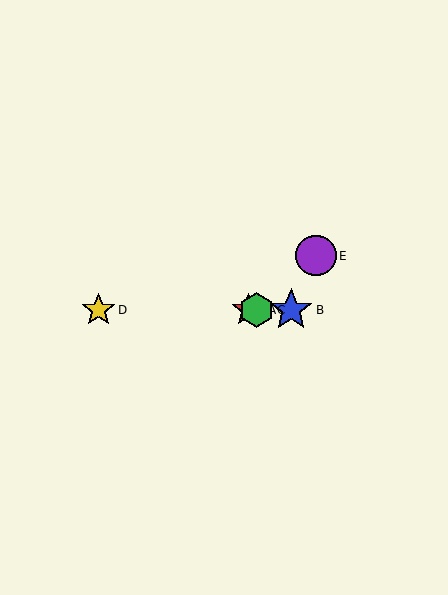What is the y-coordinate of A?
Object A is at y≈310.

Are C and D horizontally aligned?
Yes, both are at y≈310.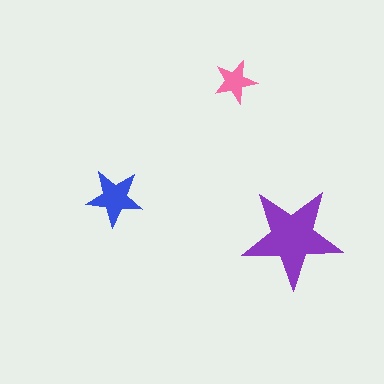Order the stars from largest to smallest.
the purple one, the blue one, the pink one.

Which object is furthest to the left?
The blue star is leftmost.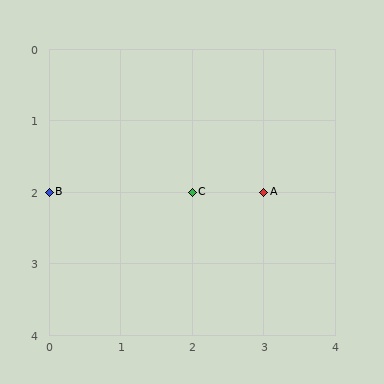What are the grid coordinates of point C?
Point C is at grid coordinates (2, 2).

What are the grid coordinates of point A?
Point A is at grid coordinates (3, 2).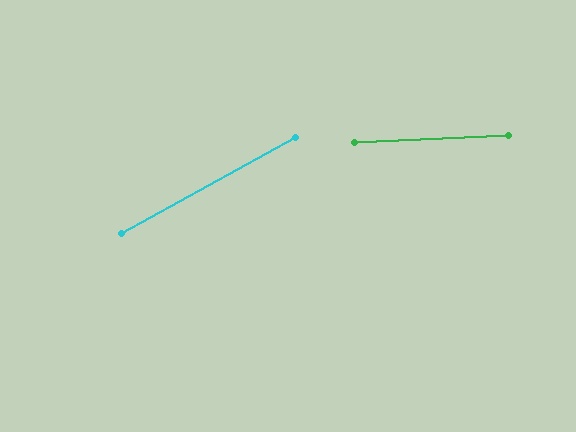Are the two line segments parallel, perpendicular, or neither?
Neither parallel nor perpendicular — they differ by about 26°.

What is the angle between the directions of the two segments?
Approximately 26 degrees.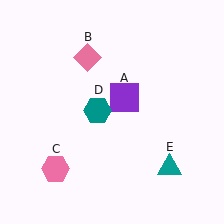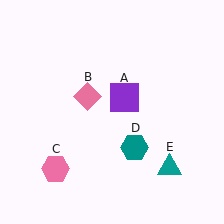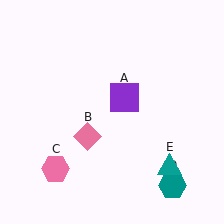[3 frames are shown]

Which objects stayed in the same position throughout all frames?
Purple square (object A) and pink hexagon (object C) and teal triangle (object E) remained stationary.